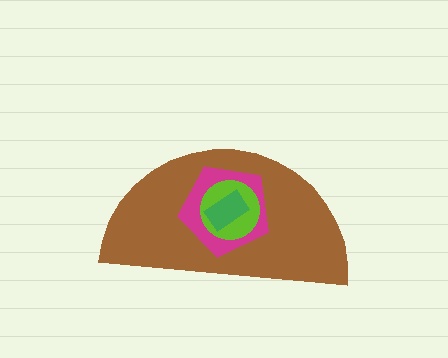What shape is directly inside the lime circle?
The green rectangle.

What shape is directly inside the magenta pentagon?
The lime circle.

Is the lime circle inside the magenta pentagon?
Yes.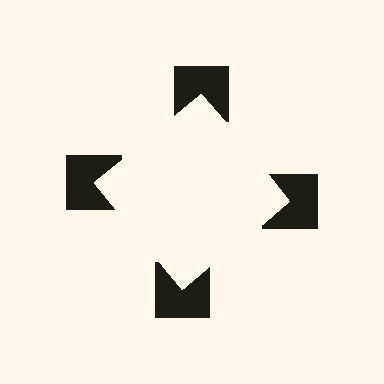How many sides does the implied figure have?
4 sides.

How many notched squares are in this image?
There are 4 — one at each vertex of the illusory square.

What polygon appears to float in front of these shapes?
An illusory square — its edges are inferred from the aligned wedge cuts in the notched squares, not physically drawn.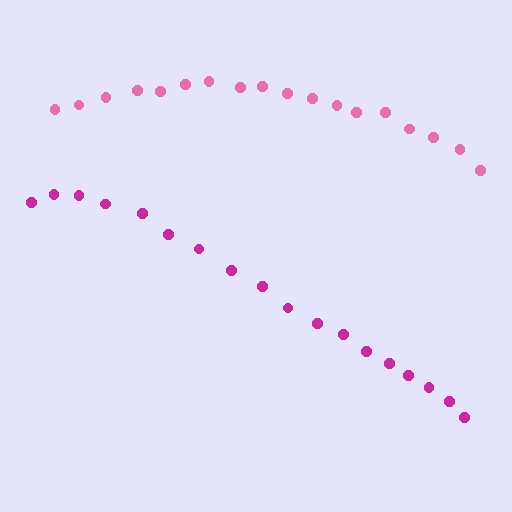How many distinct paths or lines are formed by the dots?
There are 2 distinct paths.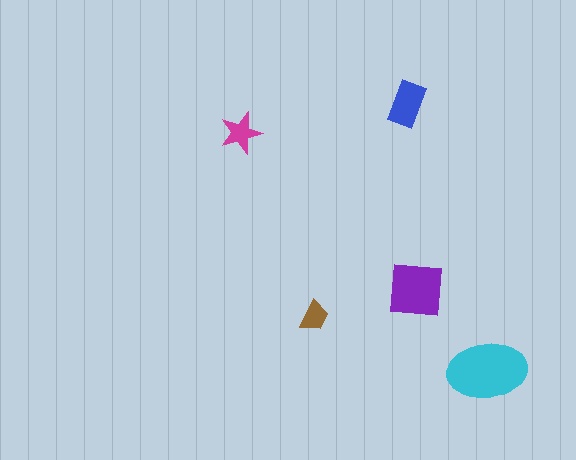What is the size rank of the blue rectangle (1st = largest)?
3rd.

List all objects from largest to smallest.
The cyan ellipse, the purple square, the blue rectangle, the magenta star, the brown trapezoid.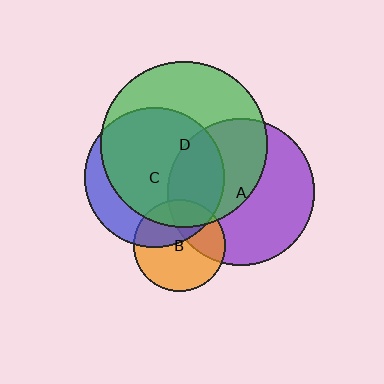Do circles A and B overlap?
Yes.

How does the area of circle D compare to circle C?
Approximately 1.4 times.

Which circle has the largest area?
Circle D (green).